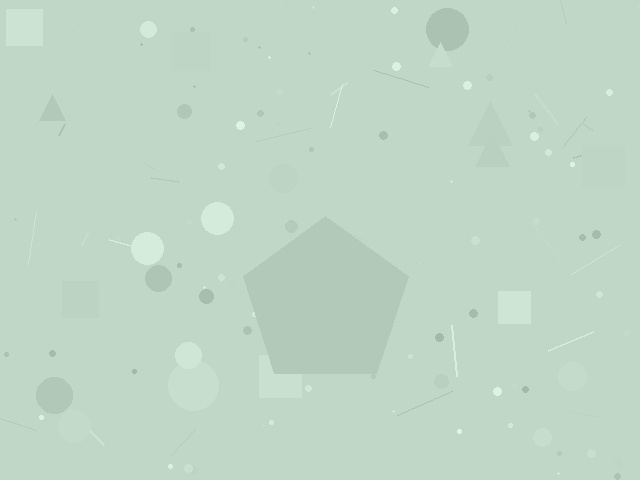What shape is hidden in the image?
A pentagon is hidden in the image.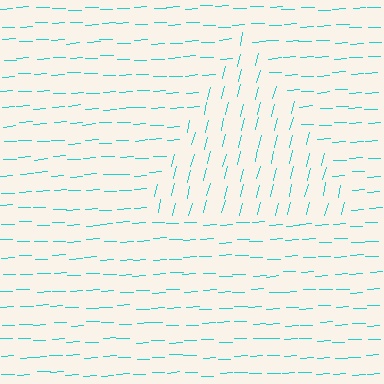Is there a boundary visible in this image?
Yes, there is a texture boundary formed by a change in line orientation.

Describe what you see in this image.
The image is filled with small cyan line segments. A triangle region in the image has lines oriented differently from the surrounding lines, creating a visible texture boundary.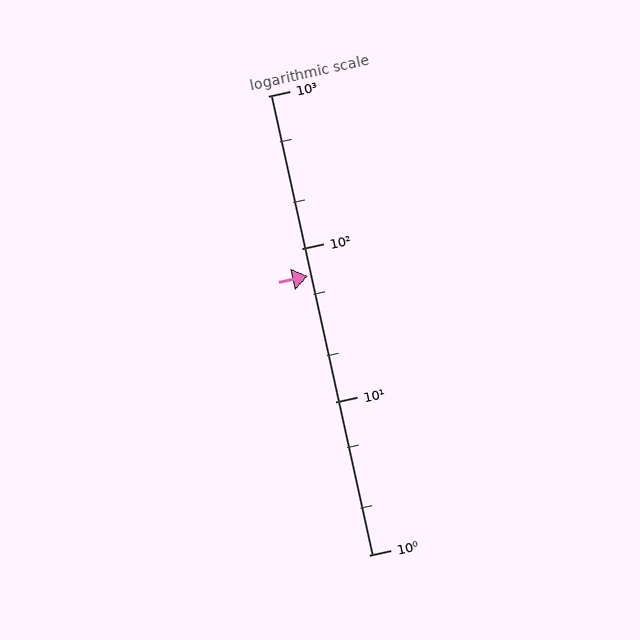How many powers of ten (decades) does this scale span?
The scale spans 3 decades, from 1 to 1000.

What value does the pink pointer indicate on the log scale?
The pointer indicates approximately 66.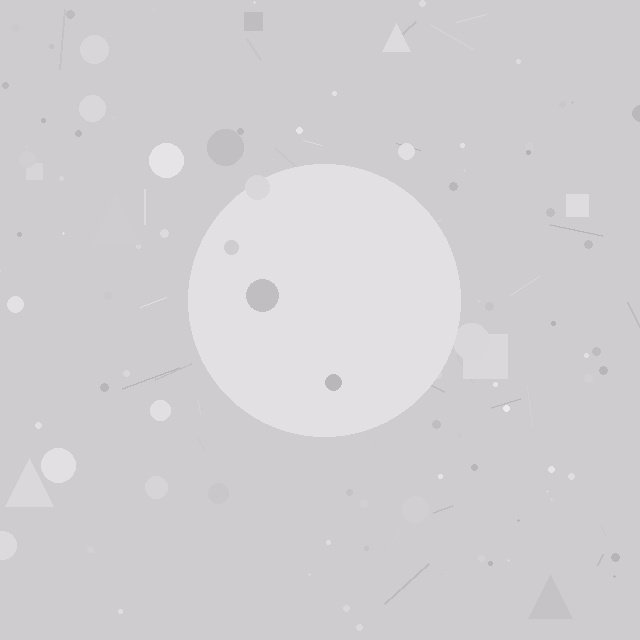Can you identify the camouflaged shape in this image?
The camouflaged shape is a circle.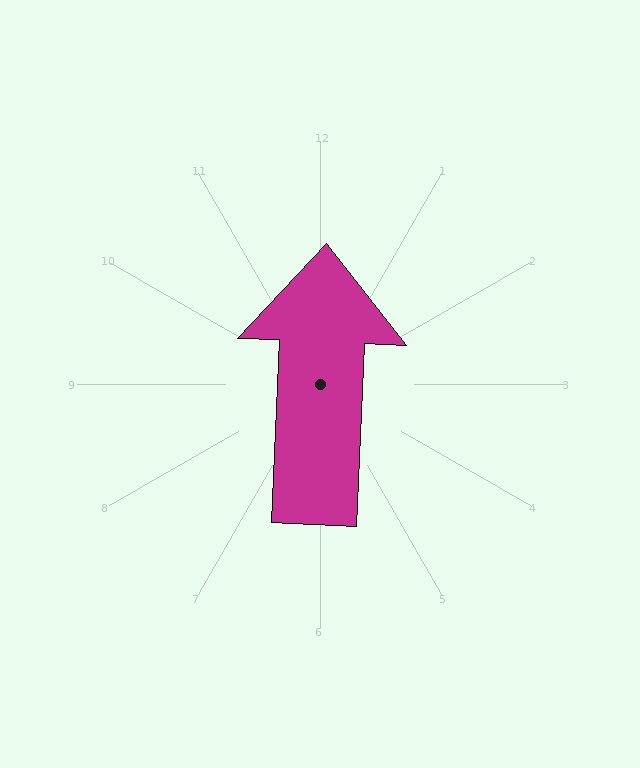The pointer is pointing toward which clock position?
Roughly 12 o'clock.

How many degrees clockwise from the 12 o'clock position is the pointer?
Approximately 2 degrees.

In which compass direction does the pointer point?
North.